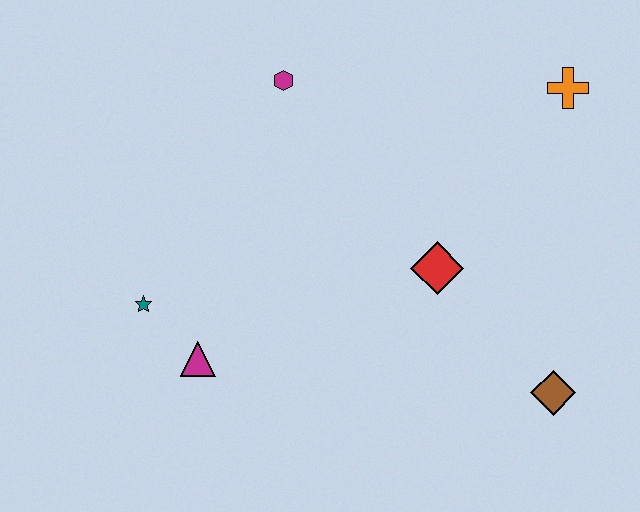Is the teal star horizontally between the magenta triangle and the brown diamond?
No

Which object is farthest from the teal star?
The orange cross is farthest from the teal star.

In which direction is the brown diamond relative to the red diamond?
The brown diamond is below the red diamond.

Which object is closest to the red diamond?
The brown diamond is closest to the red diamond.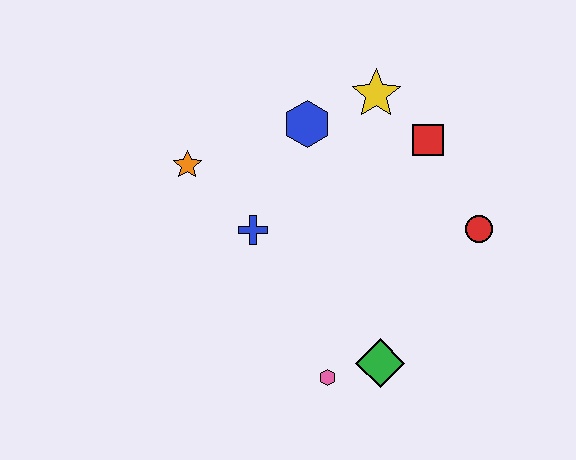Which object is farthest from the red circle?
The orange star is farthest from the red circle.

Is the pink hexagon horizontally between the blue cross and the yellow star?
Yes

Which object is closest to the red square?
The yellow star is closest to the red square.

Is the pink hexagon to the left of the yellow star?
Yes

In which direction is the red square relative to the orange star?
The red square is to the right of the orange star.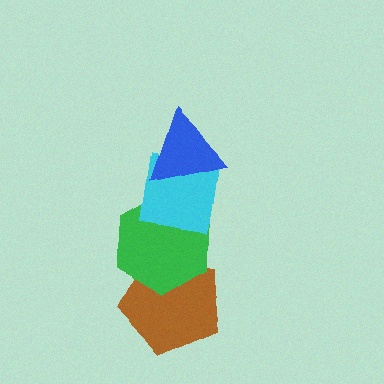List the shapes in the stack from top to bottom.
From top to bottom: the blue triangle, the cyan square, the green hexagon, the brown pentagon.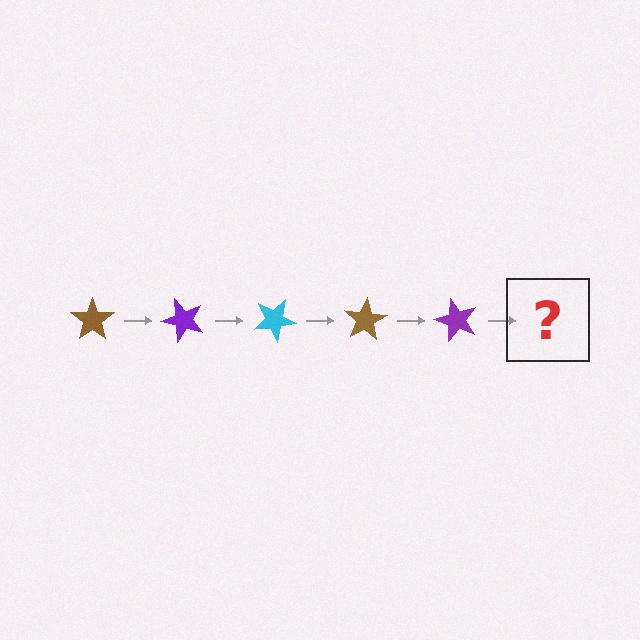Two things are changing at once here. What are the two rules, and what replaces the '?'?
The two rules are that it rotates 50 degrees each step and the color cycles through brown, purple, and cyan. The '?' should be a cyan star, rotated 250 degrees from the start.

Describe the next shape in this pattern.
It should be a cyan star, rotated 250 degrees from the start.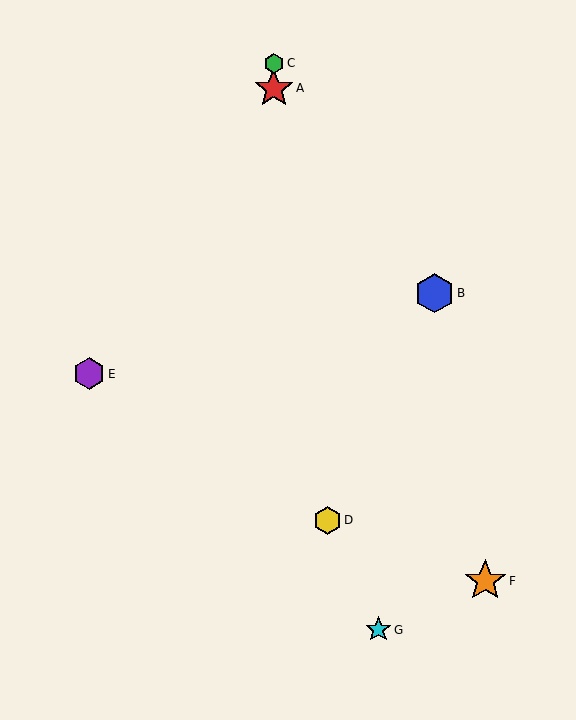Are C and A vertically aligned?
Yes, both are at x≈274.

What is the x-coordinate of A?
Object A is at x≈274.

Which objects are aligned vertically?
Objects A, C are aligned vertically.